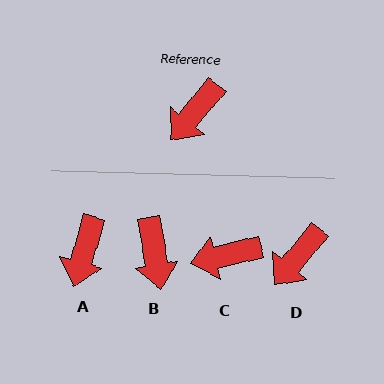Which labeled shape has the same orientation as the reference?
D.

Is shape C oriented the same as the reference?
No, it is off by about 37 degrees.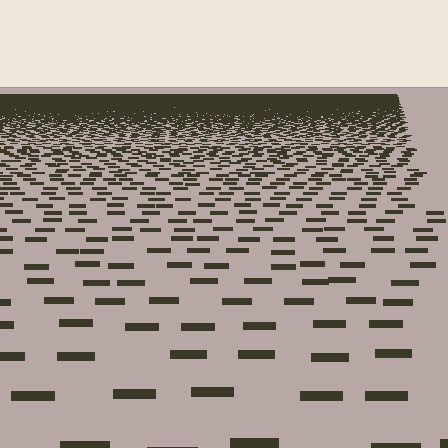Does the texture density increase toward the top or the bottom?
Density increases toward the top.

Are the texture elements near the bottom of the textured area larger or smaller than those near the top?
Larger. Near the bottom, elements are closer to the viewer and appear at a bigger on-screen size.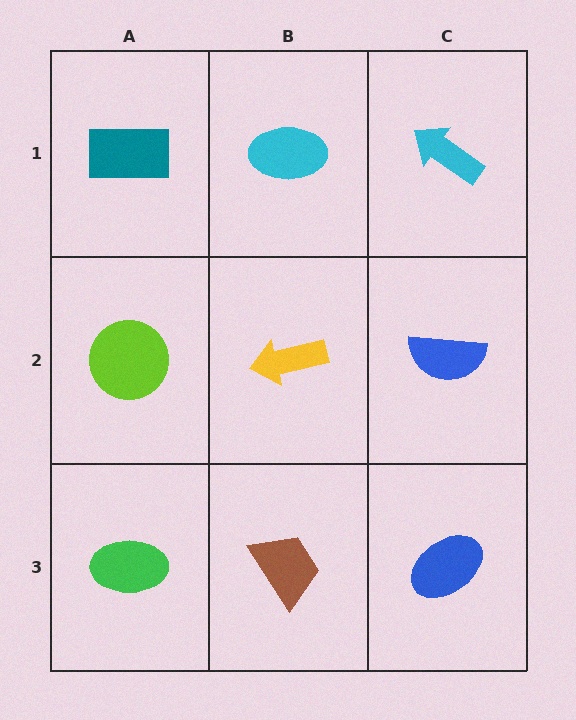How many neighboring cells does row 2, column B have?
4.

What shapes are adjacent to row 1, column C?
A blue semicircle (row 2, column C), a cyan ellipse (row 1, column B).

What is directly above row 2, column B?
A cyan ellipse.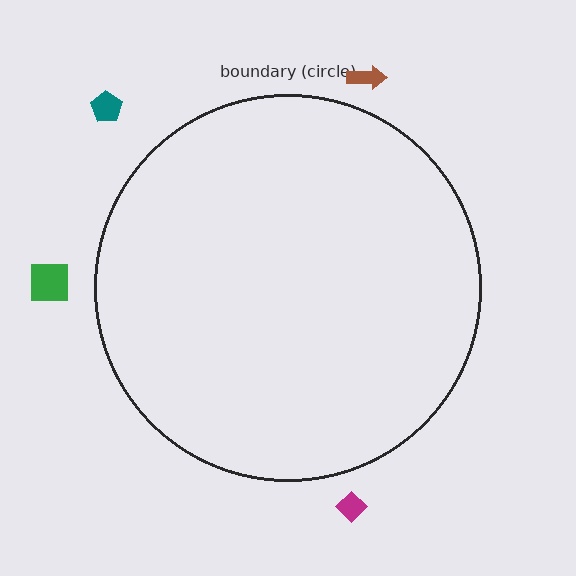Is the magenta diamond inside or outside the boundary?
Outside.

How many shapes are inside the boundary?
0 inside, 4 outside.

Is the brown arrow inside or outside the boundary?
Outside.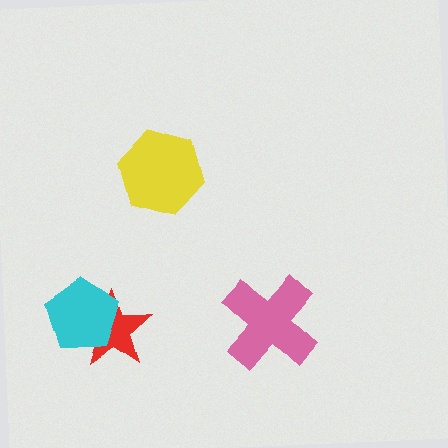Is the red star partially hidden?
Yes, it is partially covered by another shape.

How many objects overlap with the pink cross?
0 objects overlap with the pink cross.